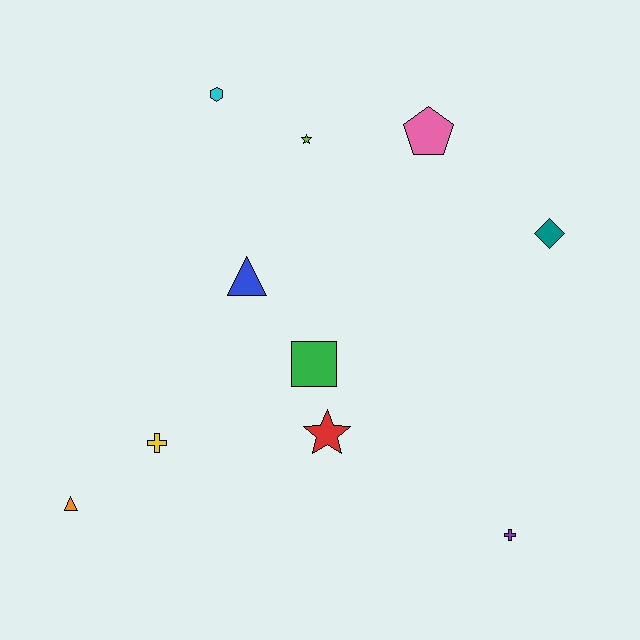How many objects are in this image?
There are 10 objects.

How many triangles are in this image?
There are 2 triangles.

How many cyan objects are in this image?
There is 1 cyan object.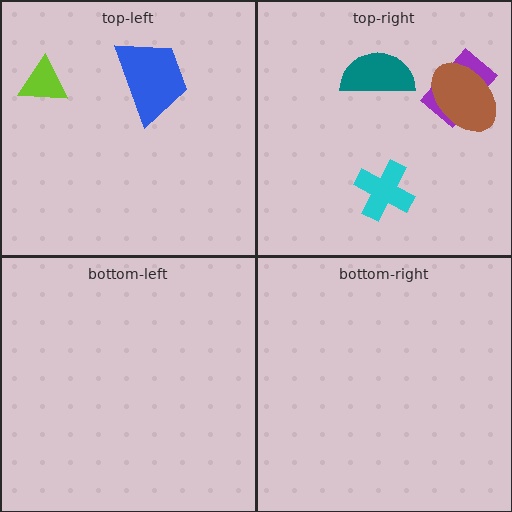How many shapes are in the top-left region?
2.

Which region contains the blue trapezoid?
The top-left region.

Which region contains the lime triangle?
The top-left region.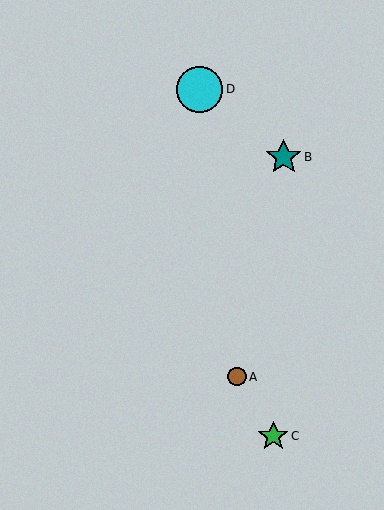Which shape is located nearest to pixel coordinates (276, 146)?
The teal star (labeled B) at (284, 158) is nearest to that location.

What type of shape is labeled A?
Shape A is a brown circle.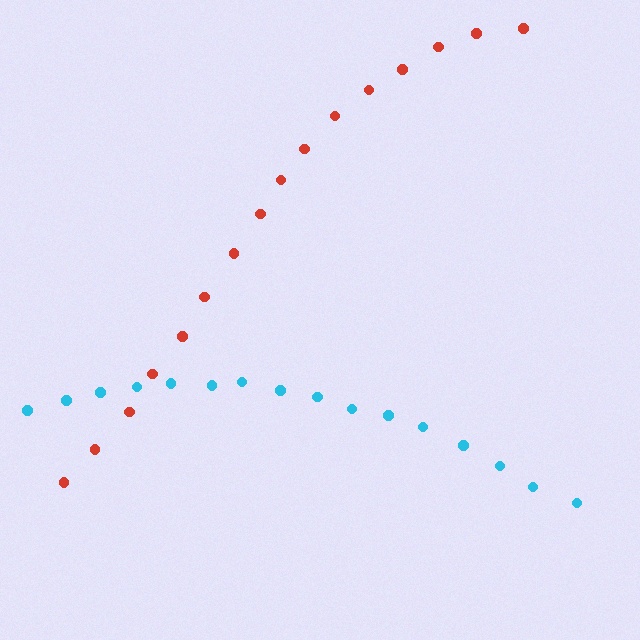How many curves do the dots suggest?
There are 2 distinct paths.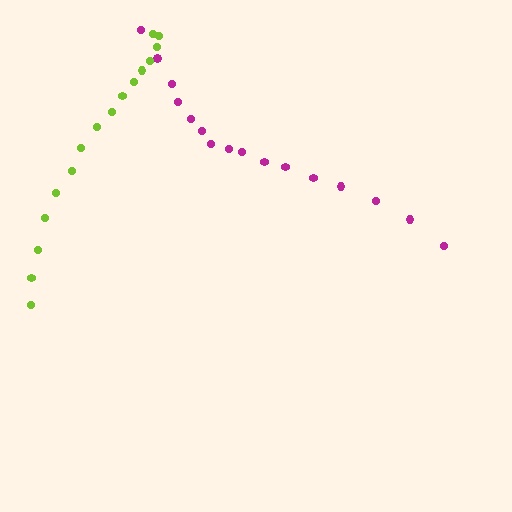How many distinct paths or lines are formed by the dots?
There are 2 distinct paths.